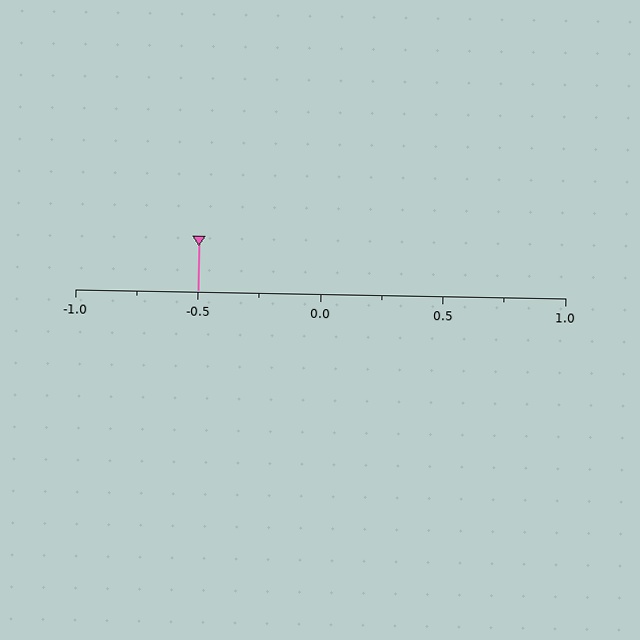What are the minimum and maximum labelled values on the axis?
The axis runs from -1.0 to 1.0.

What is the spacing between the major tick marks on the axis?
The major ticks are spaced 0.5 apart.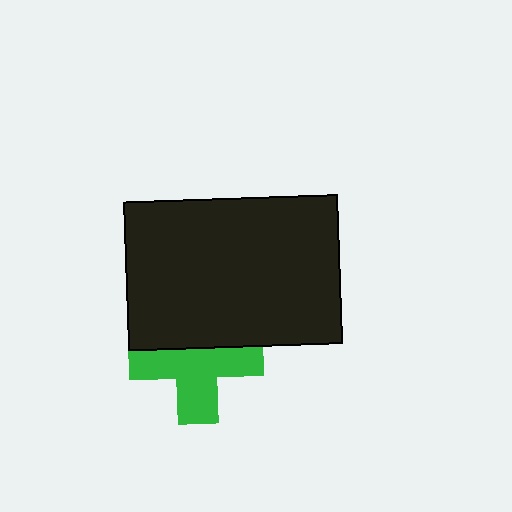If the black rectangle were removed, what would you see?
You would see the complete green cross.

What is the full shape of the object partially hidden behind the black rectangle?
The partially hidden object is a green cross.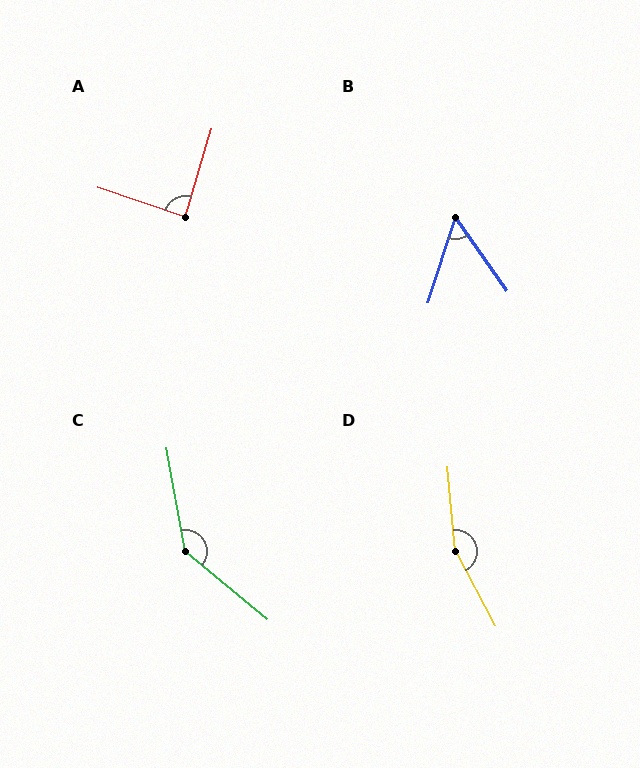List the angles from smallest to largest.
B (53°), A (88°), C (140°), D (157°).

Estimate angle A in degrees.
Approximately 88 degrees.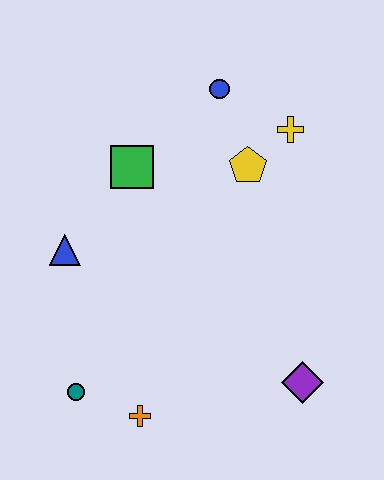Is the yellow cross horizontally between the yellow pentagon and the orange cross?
No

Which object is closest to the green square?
The blue triangle is closest to the green square.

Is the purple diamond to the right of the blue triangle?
Yes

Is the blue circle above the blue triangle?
Yes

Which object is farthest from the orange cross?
The blue circle is farthest from the orange cross.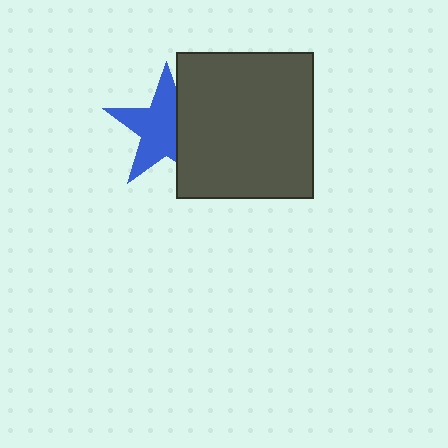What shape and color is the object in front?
The object in front is a dark gray rectangle.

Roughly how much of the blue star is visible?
About half of it is visible (roughly 64%).